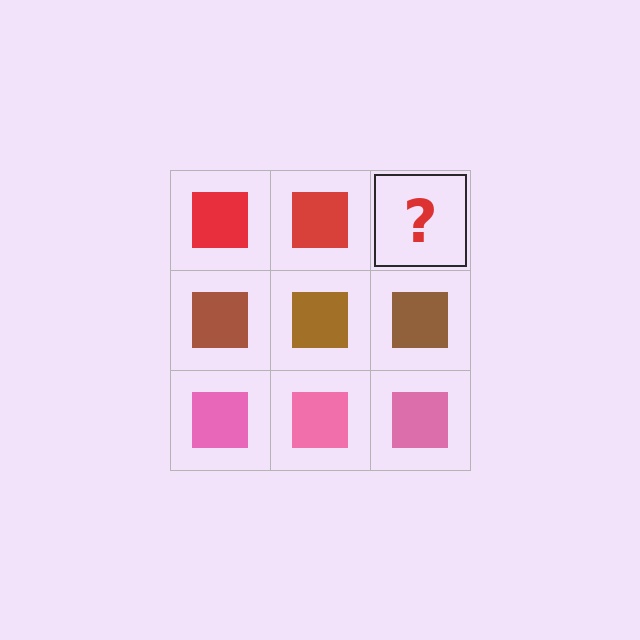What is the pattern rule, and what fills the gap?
The rule is that each row has a consistent color. The gap should be filled with a red square.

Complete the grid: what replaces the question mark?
The question mark should be replaced with a red square.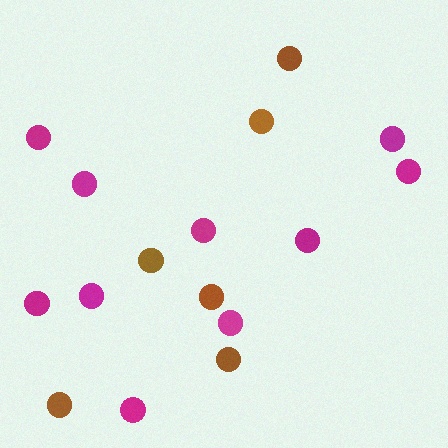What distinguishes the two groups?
There are 2 groups: one group of magenta circles (10) and one group of brown circles (6).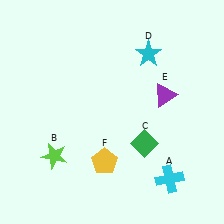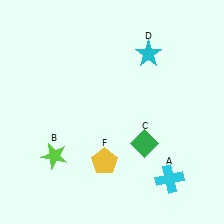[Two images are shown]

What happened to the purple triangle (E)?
The purple triangle (E) was removed in Image 2. It was in the top-right area of Image 1.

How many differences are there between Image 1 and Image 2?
There is 1 difference between the two images.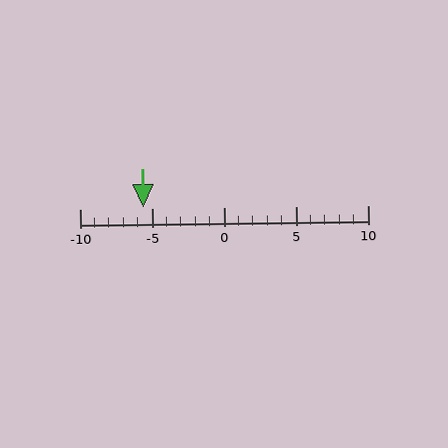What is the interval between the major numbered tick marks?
The major tick marks are spaced 5 units apart.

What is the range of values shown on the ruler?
The ruler shows values from -10 to 10.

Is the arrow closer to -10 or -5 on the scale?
The arrow is closer to -5.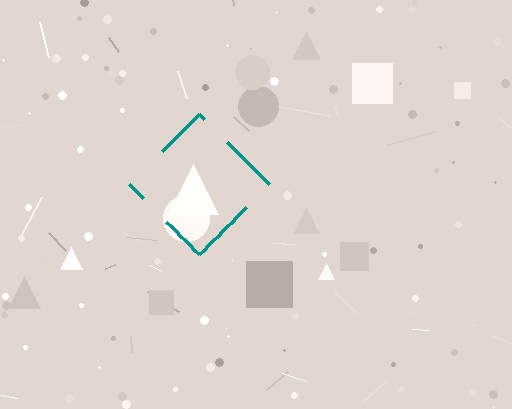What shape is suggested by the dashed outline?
The dashed outline suggests a diamond.